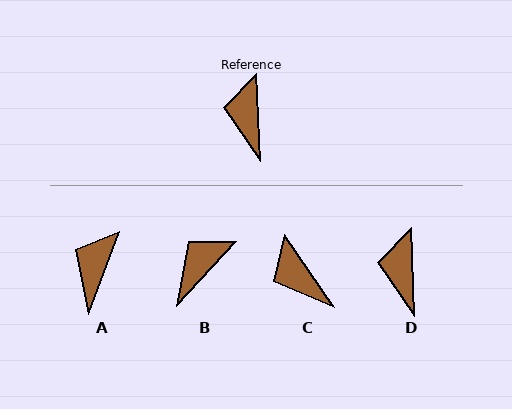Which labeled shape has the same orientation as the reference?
D.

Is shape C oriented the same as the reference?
No, it is off by about 32 degrees.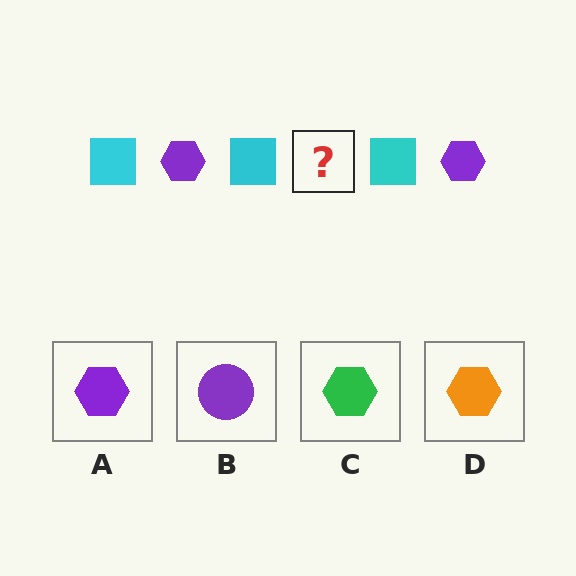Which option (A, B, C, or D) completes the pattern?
A.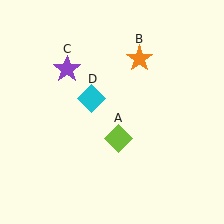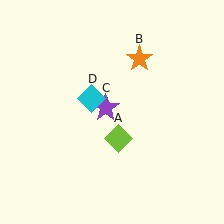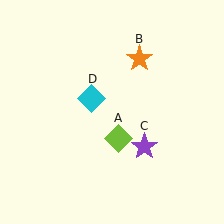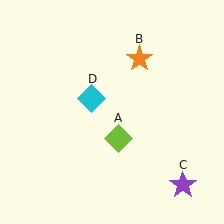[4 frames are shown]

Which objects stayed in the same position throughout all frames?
Lime diamond (object A) and orange star (object B) and cyan diamond (object D) remained stationary.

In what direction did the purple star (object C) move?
The purple star (object C) moved down and to the right.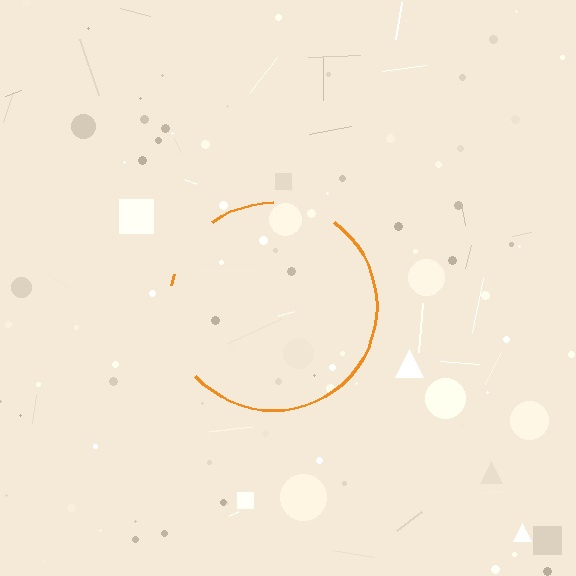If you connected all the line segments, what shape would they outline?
They would outline a circle.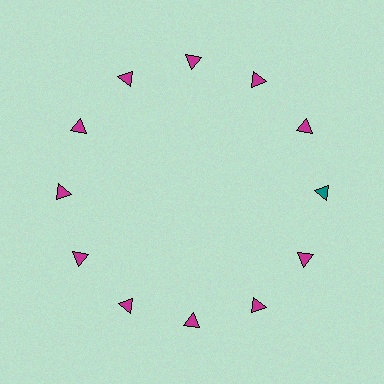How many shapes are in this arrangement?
There are 12 shapes arranged in a ring pattern.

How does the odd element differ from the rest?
It has a different color: teal instead of magenta.